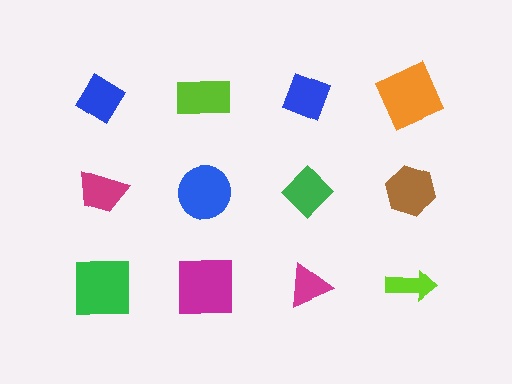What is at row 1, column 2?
A lime rectangle.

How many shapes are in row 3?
4 shapes.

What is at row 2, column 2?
A blue circle.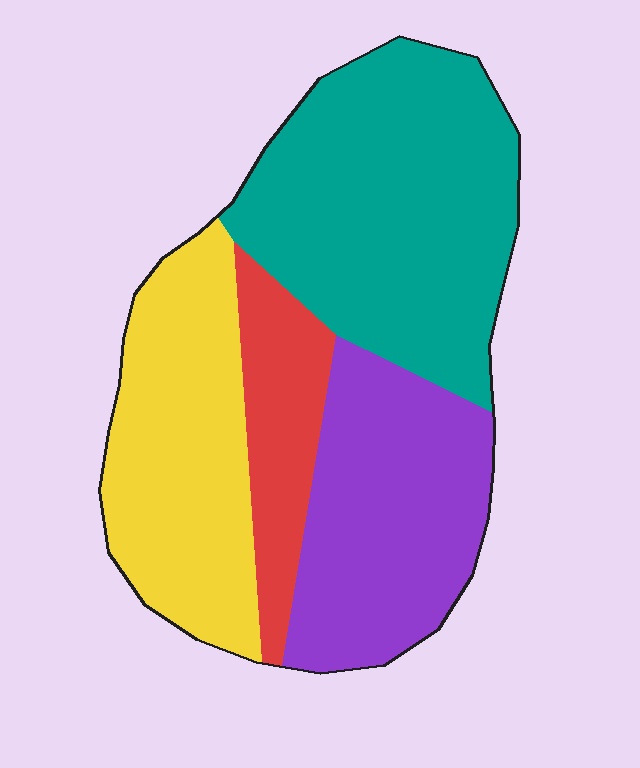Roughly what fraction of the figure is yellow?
Yellow takes up between a quarter and a half of the figure.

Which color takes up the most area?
Teal, at roughly 35%.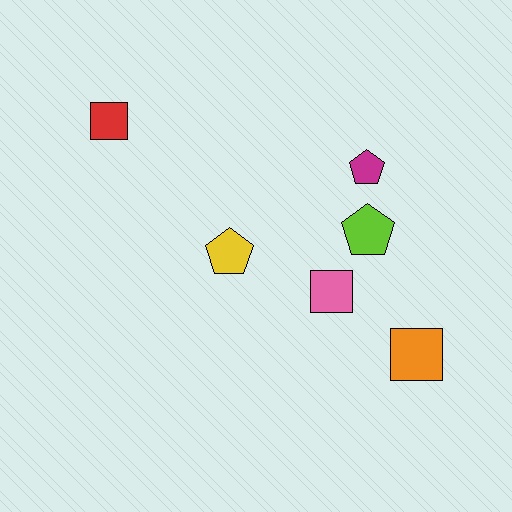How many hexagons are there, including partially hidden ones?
There are no hexagons.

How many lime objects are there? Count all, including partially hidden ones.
There is 1 lime object.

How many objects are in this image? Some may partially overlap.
There are 6 objects.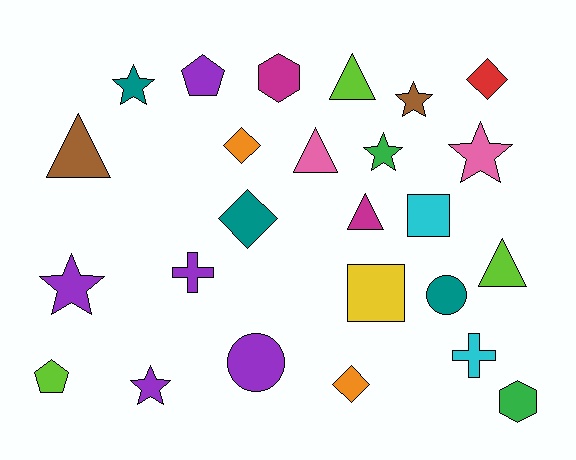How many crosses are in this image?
There are 2 crosses.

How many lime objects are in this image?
There are 3 lime objects.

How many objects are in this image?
There are 25 objects.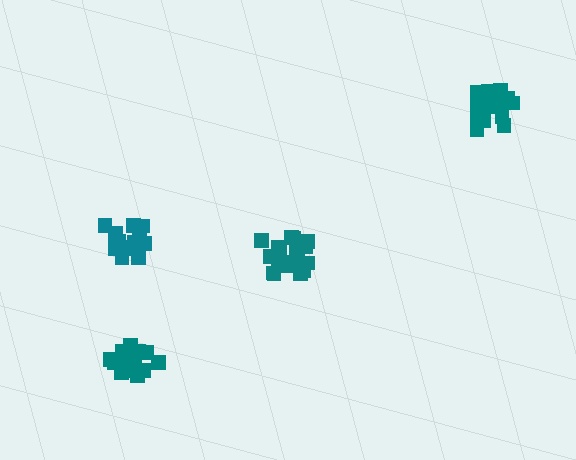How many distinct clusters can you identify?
There are 4 distinct clusters.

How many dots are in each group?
Group 1: 13 dots, Group 2: 17 dots, Group 3: 18 dots, Group 4: 19 dots (67 total).